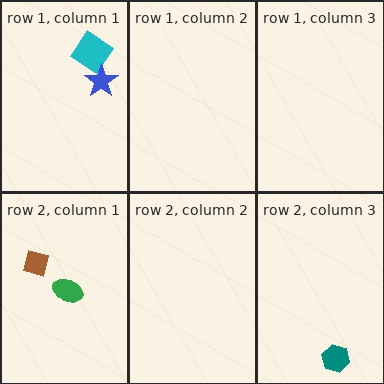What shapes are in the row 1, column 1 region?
The cyan diamond, the blue star.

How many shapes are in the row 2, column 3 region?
1.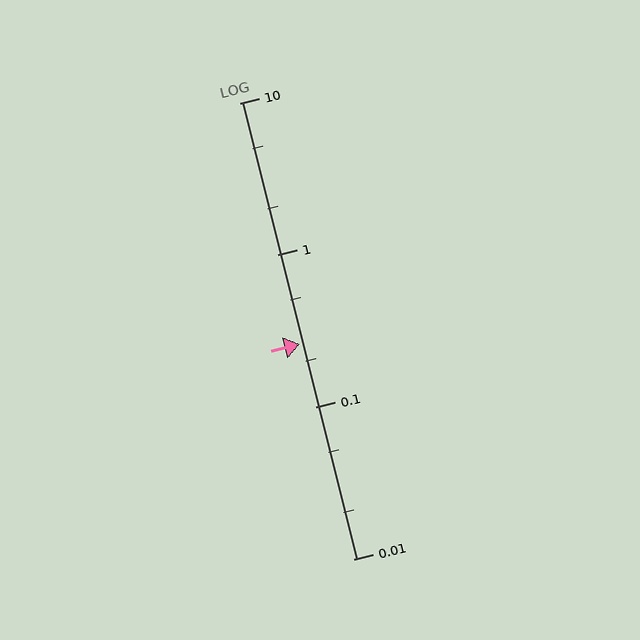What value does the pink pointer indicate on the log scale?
The pointer indicates approximately 0.26.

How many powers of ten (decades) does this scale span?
The scale spans 3 decades, from 0.01 to 10.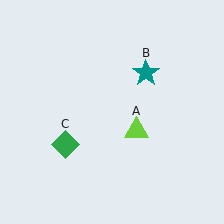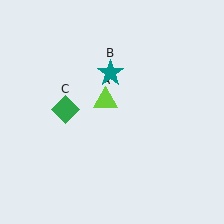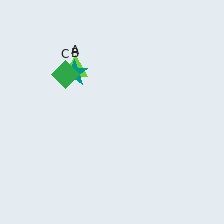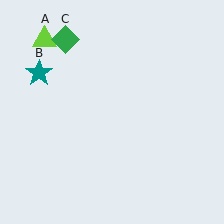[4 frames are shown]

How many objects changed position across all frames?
3 objects changed position: lime triangle (object A), teal star (object B), green diamond (object C).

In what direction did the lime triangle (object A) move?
The lime triangle (object A) moved up and to the left.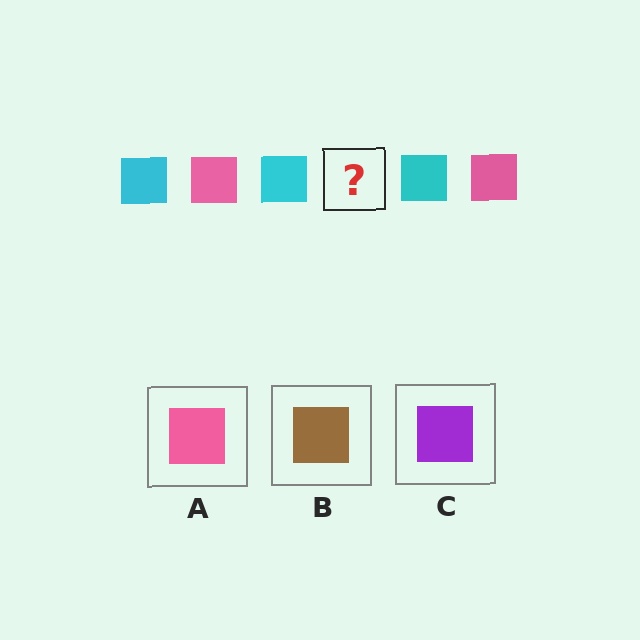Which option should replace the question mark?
Option A.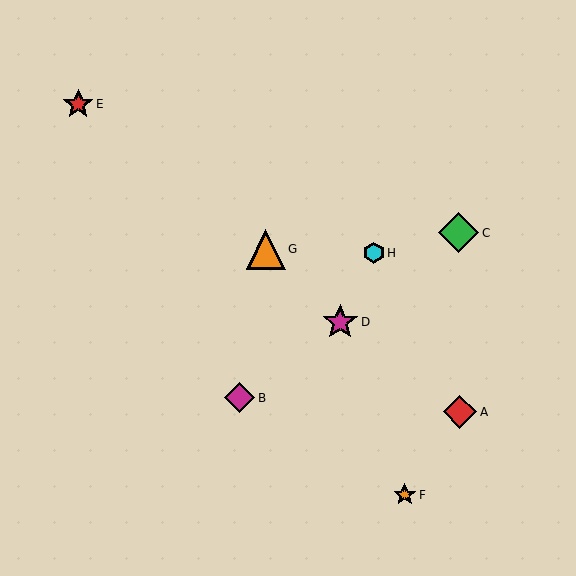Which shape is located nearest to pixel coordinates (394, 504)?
The orange star (labeled F) at (405, 495) is nearest to that location.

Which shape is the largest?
The green diamond (labeled C) is the largest.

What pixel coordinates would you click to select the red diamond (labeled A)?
Click at (460, 412) to select the red diamond A.